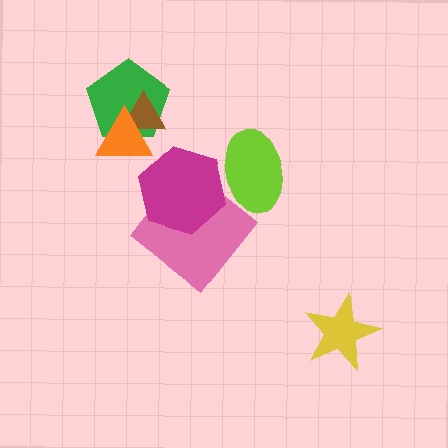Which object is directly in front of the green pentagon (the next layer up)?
The brown triangle is directly in front of the green pentagon.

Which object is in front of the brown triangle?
The orange triangle is in front of the brown triangle.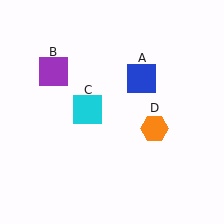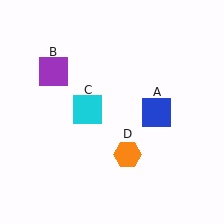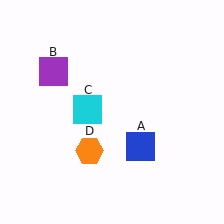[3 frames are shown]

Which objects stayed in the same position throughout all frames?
Purple square (object B) and cyan square (object C) remained stationary.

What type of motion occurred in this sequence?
The blue square (object A), orange hexagon (object D) rotated clockwise around the center of the scene.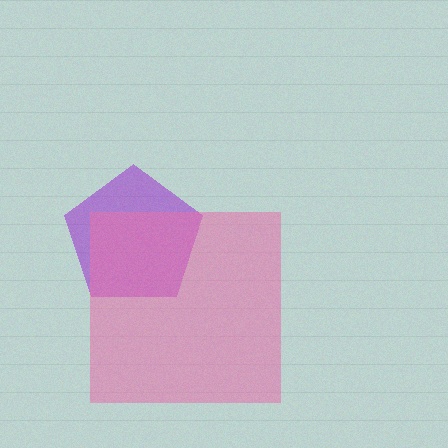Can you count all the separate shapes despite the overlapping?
Yes, there are 2 separate shapes.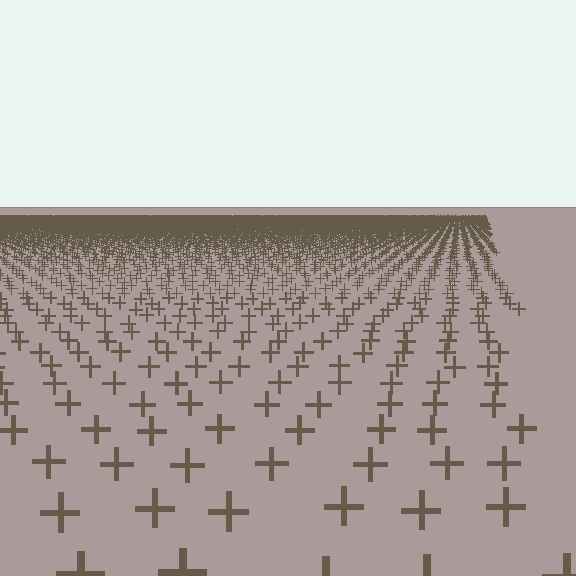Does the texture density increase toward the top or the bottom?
Density increases toward the top.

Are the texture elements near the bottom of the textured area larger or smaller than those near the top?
Larger. Near the bottom, elements are closer to the viewer and appear at a bigger on-screen size.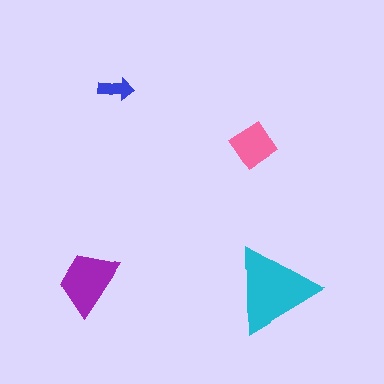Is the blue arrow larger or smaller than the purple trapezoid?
Smaller.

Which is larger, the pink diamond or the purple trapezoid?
The purple trapezoid.